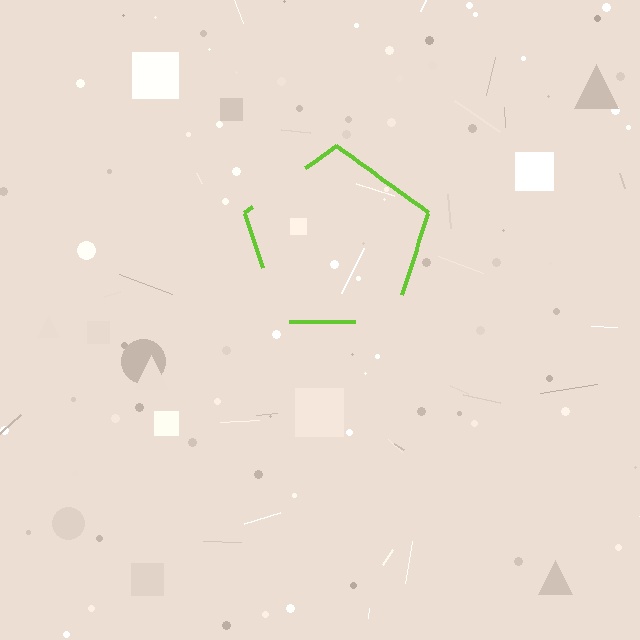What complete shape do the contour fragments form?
The contour fragments form a pentagon.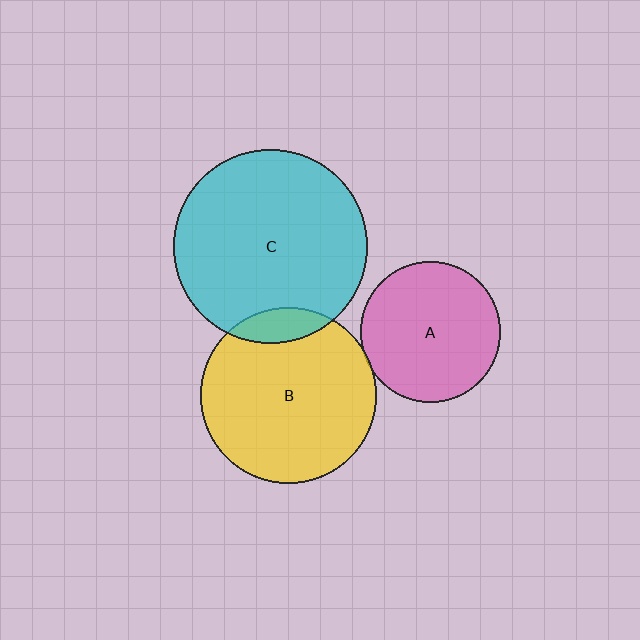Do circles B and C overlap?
Yes.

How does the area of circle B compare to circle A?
Approximately 1.6 times.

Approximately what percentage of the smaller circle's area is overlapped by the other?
Approximately 10%.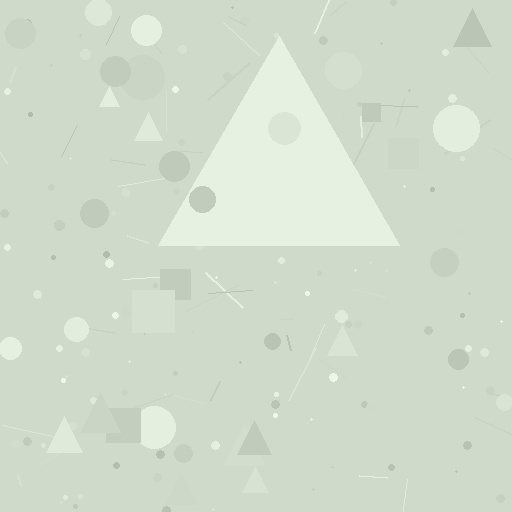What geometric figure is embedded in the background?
A triangle is embedded in the background.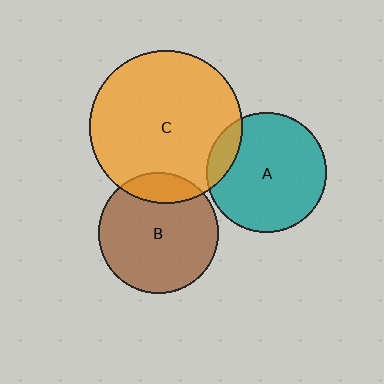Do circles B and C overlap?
Yes.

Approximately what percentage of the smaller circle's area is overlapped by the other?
Approximately 15%.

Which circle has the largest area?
Circle C (orange).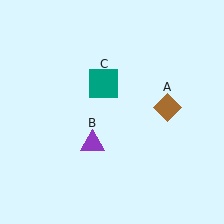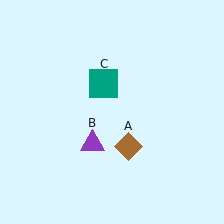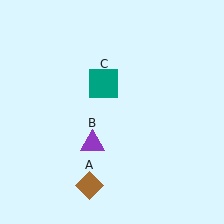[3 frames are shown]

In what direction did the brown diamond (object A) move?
The brown diamond (object A) moved down and to the left.